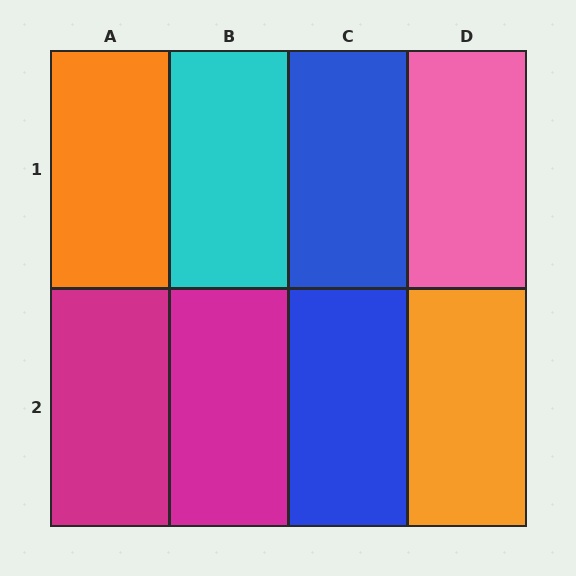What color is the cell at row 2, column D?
Orange.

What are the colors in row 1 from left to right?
Orange, cyan, blue, pink.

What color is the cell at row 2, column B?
Magenta.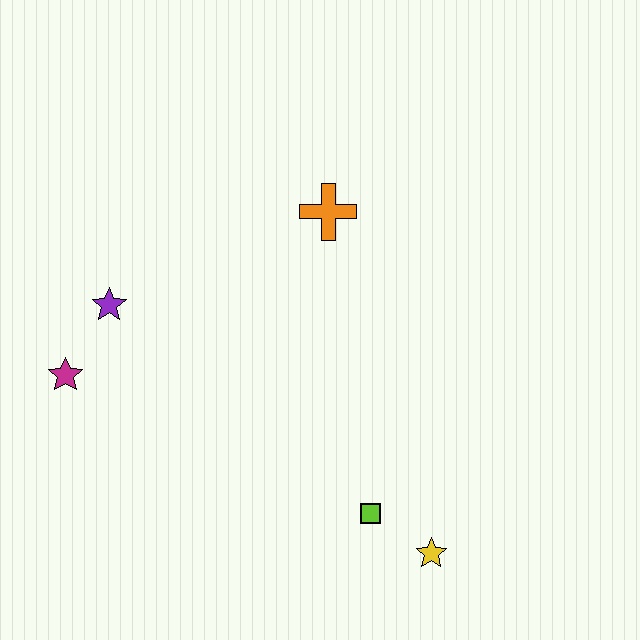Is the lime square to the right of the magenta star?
Yes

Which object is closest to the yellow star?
The lime square is closest to the yellow star.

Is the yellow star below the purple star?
Yes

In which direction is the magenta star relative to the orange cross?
The magenta star is to the left of the orange cross.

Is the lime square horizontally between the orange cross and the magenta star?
No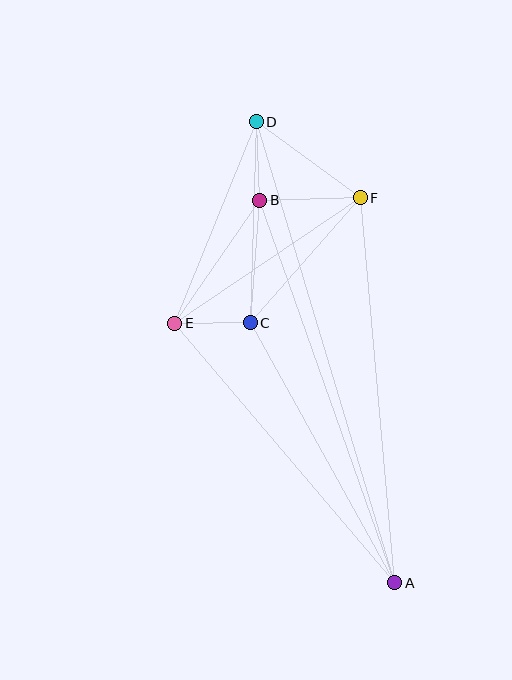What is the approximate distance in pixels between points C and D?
The distance between C and D is approximately 201 pixels.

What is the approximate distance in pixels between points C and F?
The distance between C and F is approximately 166 pixels.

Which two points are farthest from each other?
Points A and D are farthest from each other.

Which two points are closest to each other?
Points C and E are closest to each other.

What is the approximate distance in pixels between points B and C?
The distance between B and C is approximately 123 pixels.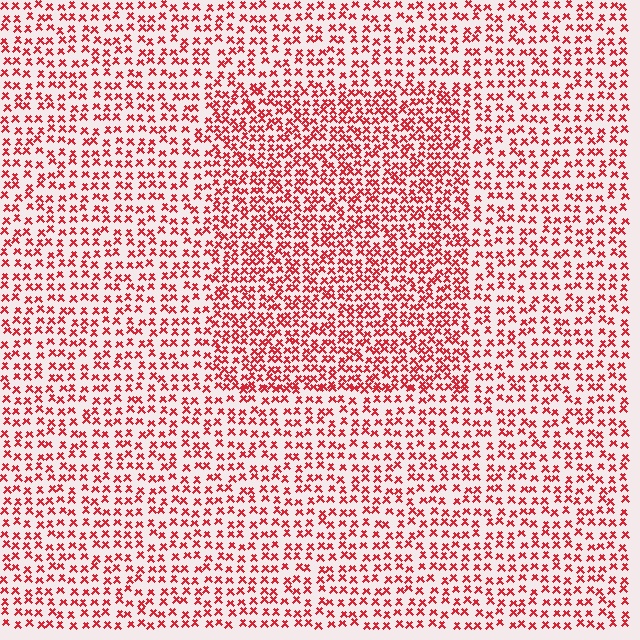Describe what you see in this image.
The image contains small red elements arranged at two different densities. A rectangle-shaped region is visible where the elements are more densely packed than the surrounding area.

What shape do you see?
I see a rectangle.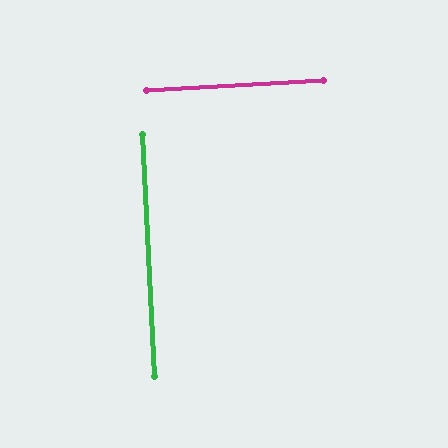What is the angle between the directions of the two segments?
Approximately 90 degrees.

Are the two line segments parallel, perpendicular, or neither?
Perpendicular — they meet at approximately 90°.